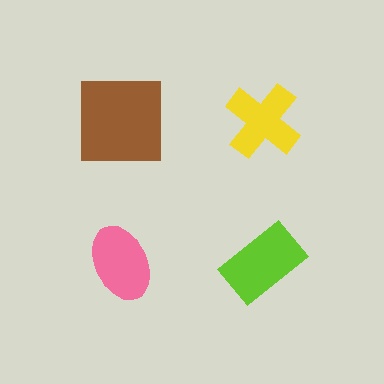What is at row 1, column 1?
A brown square.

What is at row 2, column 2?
A lime rectangle.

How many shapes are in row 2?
2 shapes.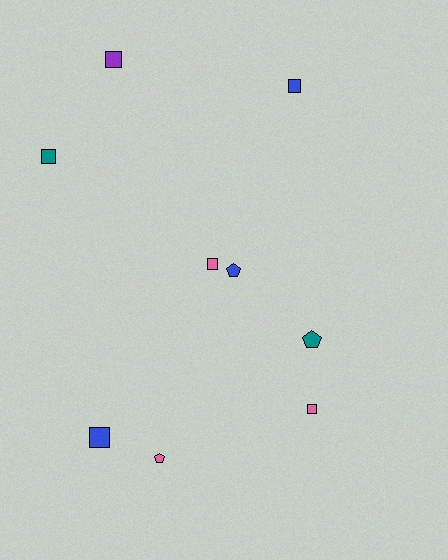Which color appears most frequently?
Blue, with 3 objects.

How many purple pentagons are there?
There are no purple pentagons.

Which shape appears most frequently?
Square, with 6 objects.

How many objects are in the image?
There are 9 objects.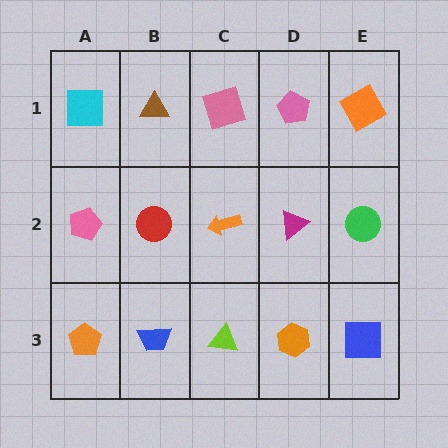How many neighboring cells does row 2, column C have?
4.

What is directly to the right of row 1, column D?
An orange diamond.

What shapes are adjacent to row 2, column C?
A pink square (row 1, column C), a lime triangle (row 3, column C), a red circle (row 2, column B), a magenta triangle (row 2, column D).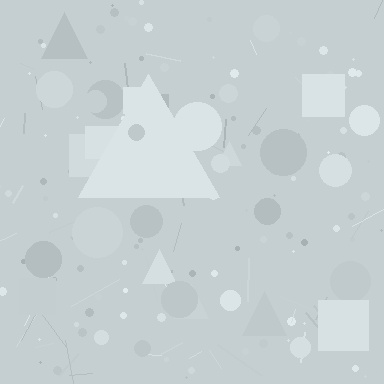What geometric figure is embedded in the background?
A triangle is embedded in the background.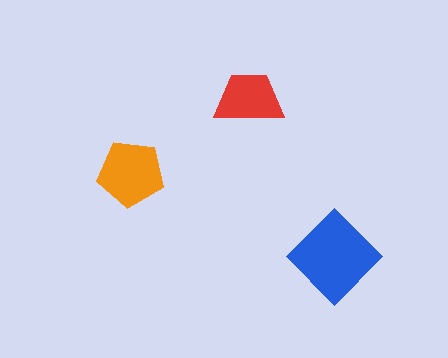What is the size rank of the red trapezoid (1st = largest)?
3rd.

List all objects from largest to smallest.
The blue diamond, the orange pentagon, the red trapezoid.